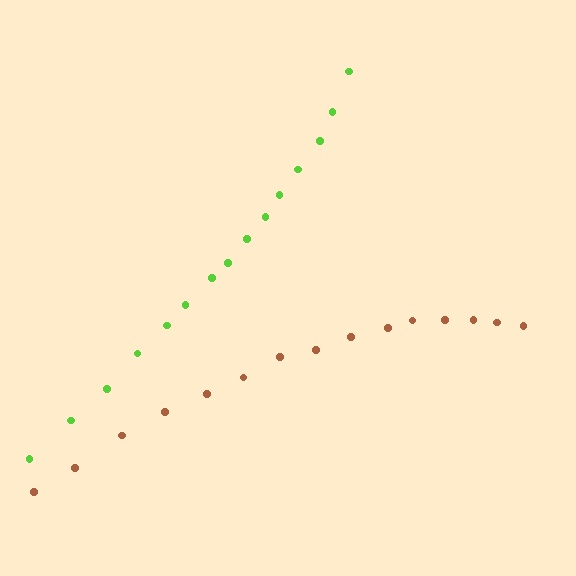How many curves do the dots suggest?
There are 2 distinct paths.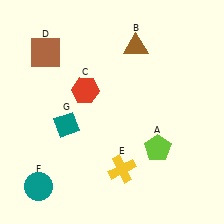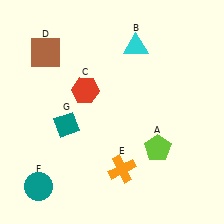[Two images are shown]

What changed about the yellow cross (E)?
In Image 1, E is yellow. In Image 2, it changed to orange.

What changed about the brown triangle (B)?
In Image 1, B is brown. In Image 2, it changed to cyan.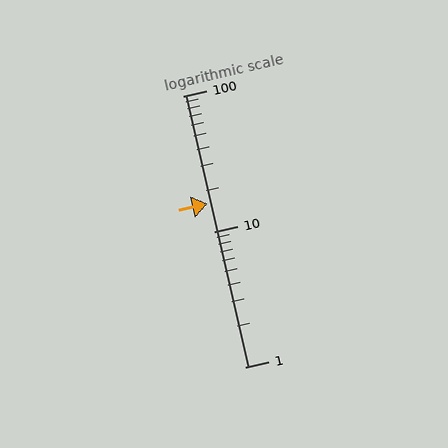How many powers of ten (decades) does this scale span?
The scale spans 2 decades, from 1 to 100.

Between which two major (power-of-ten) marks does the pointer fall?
The pointer is between 10 and 100.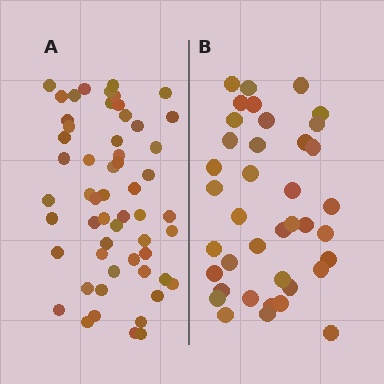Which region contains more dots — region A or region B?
Region A (the left region) has more dots.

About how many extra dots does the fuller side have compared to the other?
Region A has approximately 15 more dots than region B.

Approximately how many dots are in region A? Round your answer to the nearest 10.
About 60 dots. (The exact count is 56, which rounds to 60.)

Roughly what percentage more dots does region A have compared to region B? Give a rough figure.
About 45% more.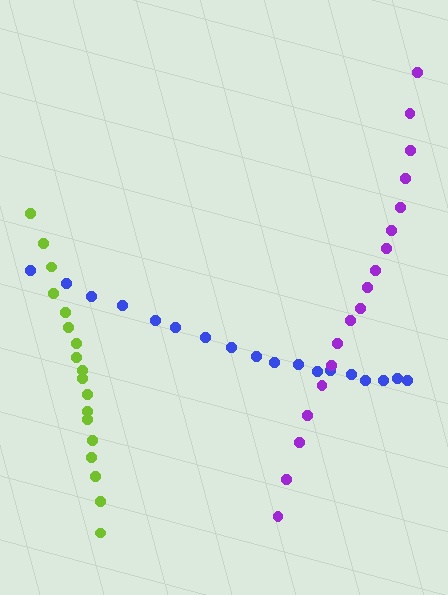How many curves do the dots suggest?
There are 3 distinct paths.